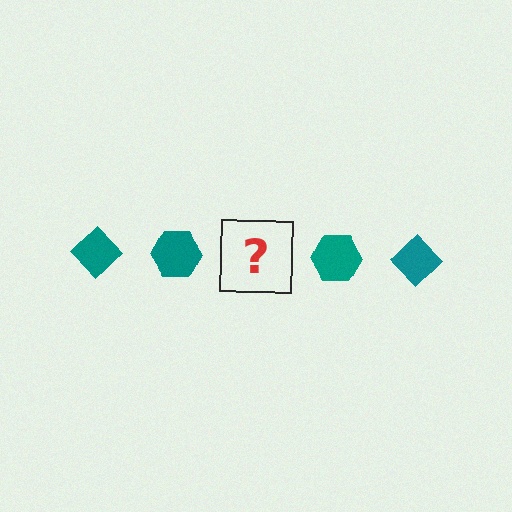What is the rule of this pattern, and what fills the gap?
The rule is that the pattern cycles through diamond, hexagon shapes in teal. The gap should be filled with a teal diamond.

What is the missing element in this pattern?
The missing element is a teal diamond.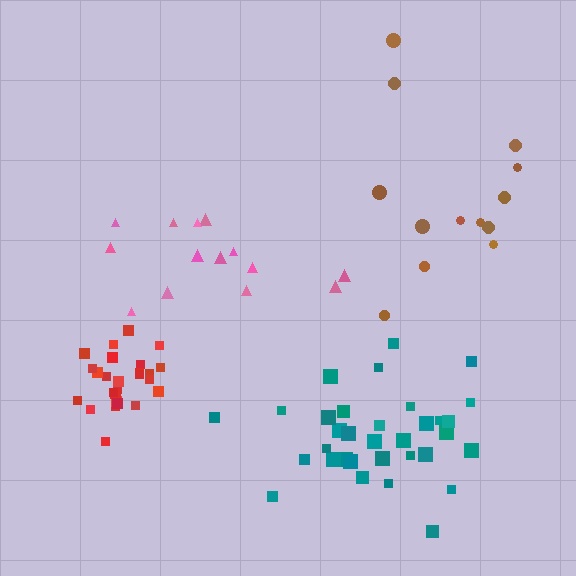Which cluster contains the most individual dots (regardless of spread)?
Teal (33).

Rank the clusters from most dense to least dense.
red, teal, brown, pink.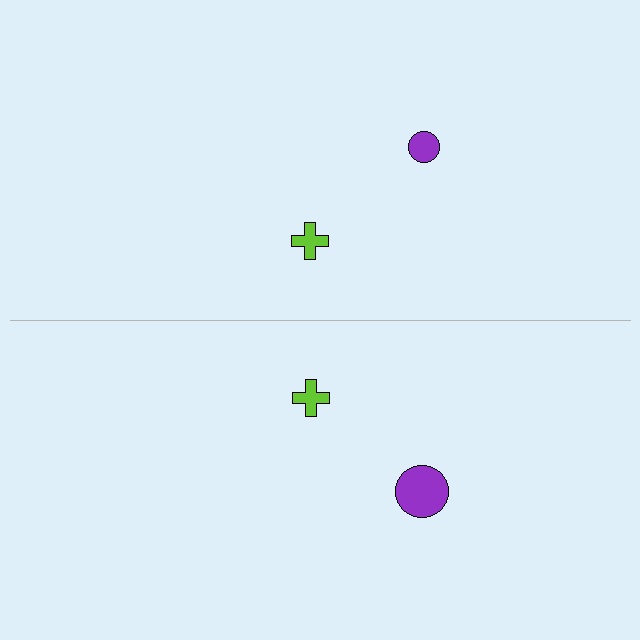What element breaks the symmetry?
The purple circle on the bottom side has a different size than its mirror counterpart.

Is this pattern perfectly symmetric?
No, the pattern is not perfectly symmetric. The purple circle on the bottom side has a different size than its mirror counterpart.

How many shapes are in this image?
There are 4 shapes in this image.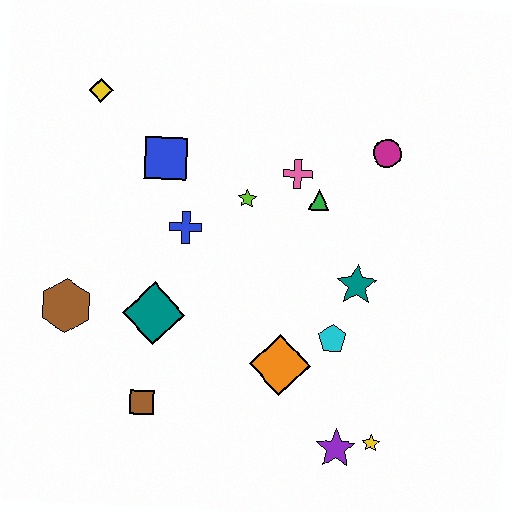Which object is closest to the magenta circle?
The green triangle is closest to the magenta circle.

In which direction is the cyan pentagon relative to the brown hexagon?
The cyan pentagon is to the right of the brown hexagon.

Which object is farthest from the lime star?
The yellow star is farthest from the lime star.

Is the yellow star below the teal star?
Yes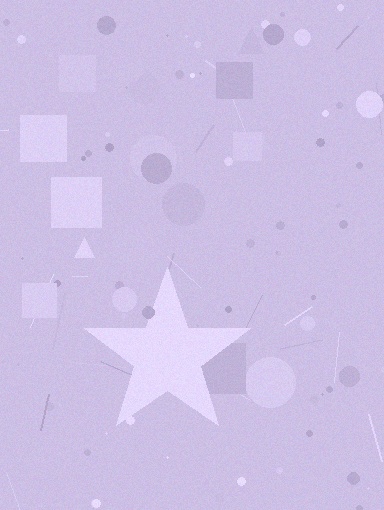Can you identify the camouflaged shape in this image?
The camouflaged shape is a star.